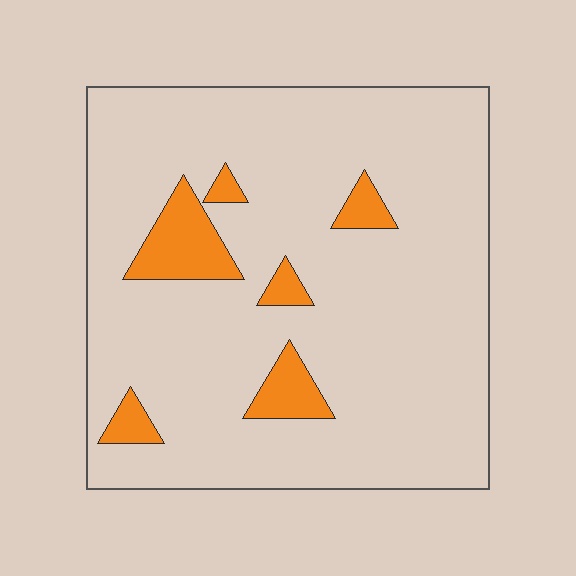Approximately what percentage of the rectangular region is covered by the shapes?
Approximately 10%.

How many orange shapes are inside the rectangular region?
6.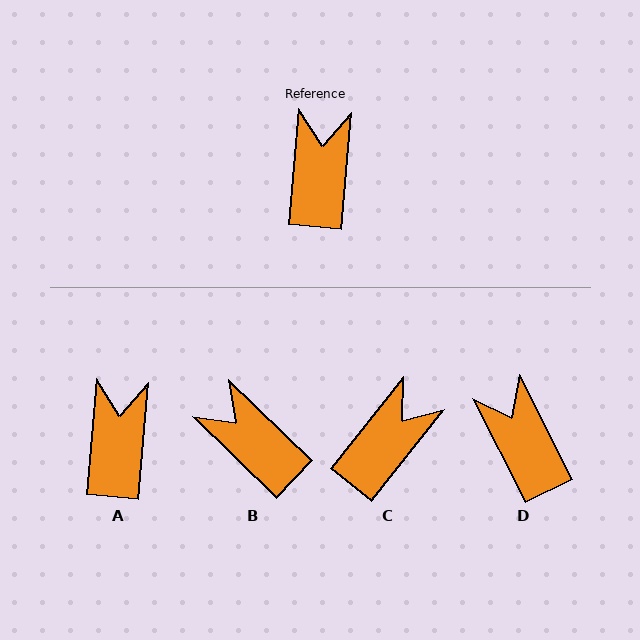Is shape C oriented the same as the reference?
No, it is off by about 33 degrees.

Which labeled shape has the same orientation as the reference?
A.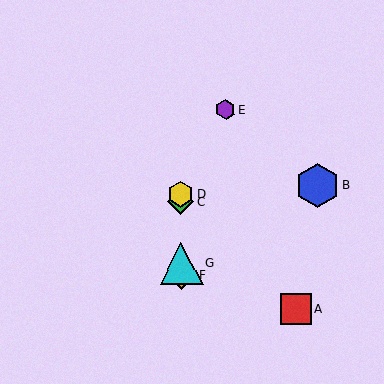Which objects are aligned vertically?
Objects C, D, F, G are aligned vertically.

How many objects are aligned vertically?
4 objects (C, D, F, G) are aligned vertically.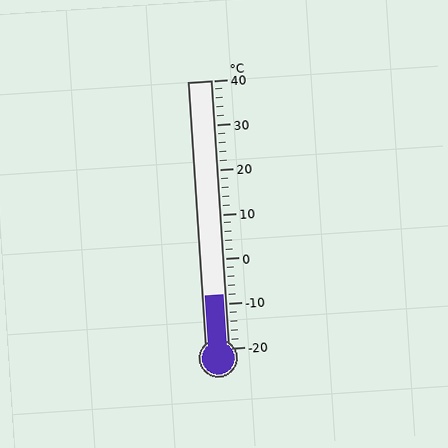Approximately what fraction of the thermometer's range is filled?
The thermometer is filled to approximately 20% of its range.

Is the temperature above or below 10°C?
The temperature is below 10°C.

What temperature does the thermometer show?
The thermometer shows approximately -8°C.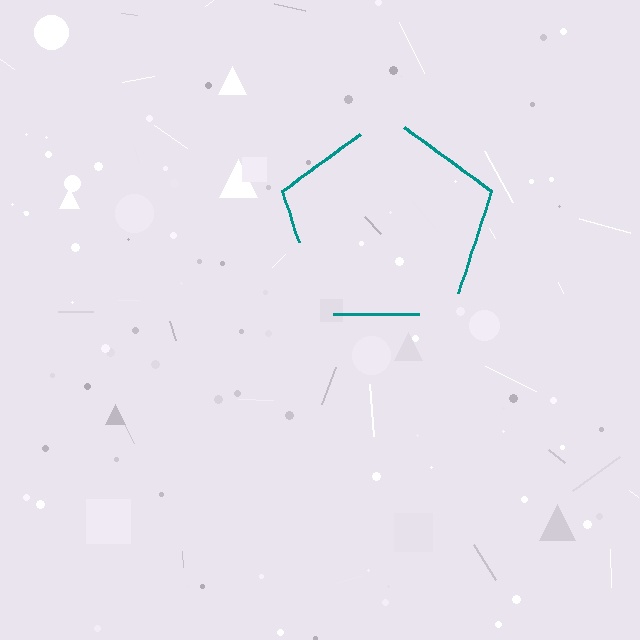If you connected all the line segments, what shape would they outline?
They would outline a pentagon.